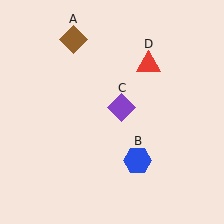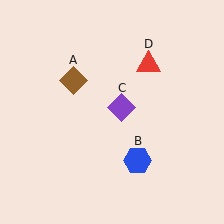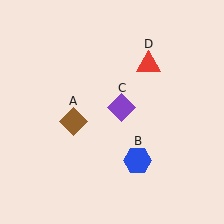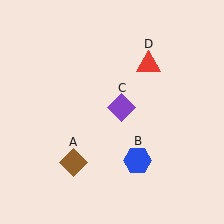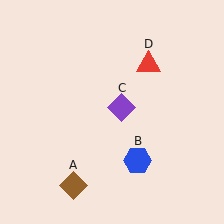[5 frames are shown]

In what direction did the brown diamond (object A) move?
The brown diamond (object A) moved down.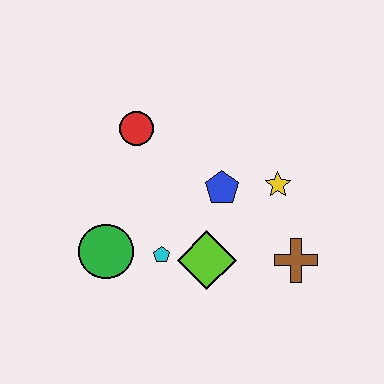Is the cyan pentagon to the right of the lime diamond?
No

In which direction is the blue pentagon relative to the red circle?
The blue pentagon is to the right of the red circle.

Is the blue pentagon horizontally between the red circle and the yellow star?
Yes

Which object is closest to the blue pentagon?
The yellow star is closest to the blue pentagon.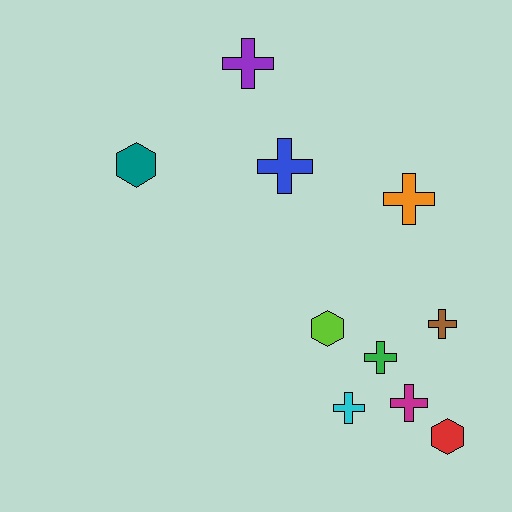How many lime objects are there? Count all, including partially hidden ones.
There is 1 lime object.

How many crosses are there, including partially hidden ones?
There are 7 crosses.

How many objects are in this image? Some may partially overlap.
There are 10 objects.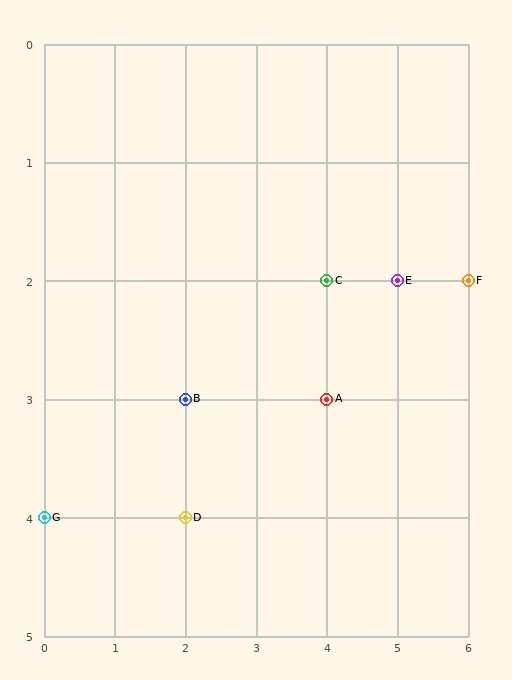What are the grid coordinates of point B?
Point B is at grid coordinates (2, 3).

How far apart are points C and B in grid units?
Points C and B are 2 columns and 1 row apart (about 2.2 grid units diagonally).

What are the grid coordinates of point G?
Point G is at grid coordinates (0, 4).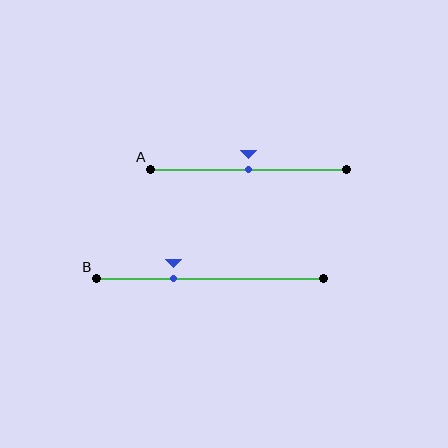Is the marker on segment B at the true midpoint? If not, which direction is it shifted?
No, the marker on segment B is shifted to the left by about 16% of the segment length.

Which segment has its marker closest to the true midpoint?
Segment A has its marker closest to the true midpoint.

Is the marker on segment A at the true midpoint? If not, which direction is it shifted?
Yes, the marker on segment A is at the true midpoint.